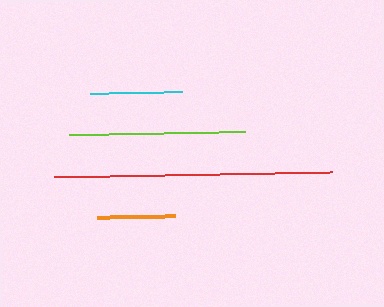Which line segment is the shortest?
The orange line is the shortest at approximately 79 pixels.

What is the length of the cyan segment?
The cyan segment is approximately 92 pixels long.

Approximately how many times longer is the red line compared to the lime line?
The red line is approximately 1.6 times the length of the lime line.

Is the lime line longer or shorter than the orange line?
The lime line is longer than the orange line.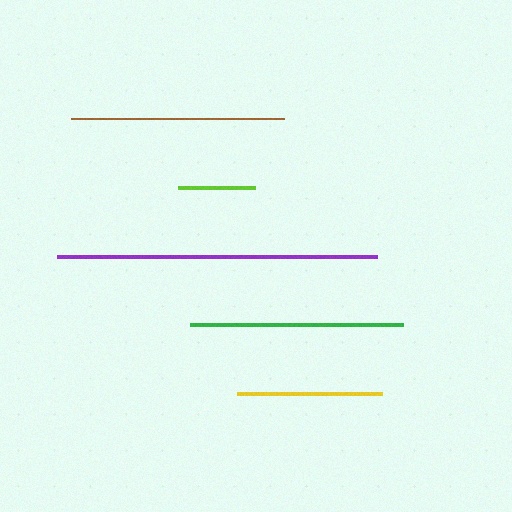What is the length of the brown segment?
The brown segment is approximately 213 pixels long.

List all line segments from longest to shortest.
From longest to shortest: purple, green, brown, yellow, lime.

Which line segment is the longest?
The purple line is the longest at approximately 320 pixels.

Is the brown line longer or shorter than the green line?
The green line is longer than the brown line.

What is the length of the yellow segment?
The yellow segment is approximately 145 pixels long.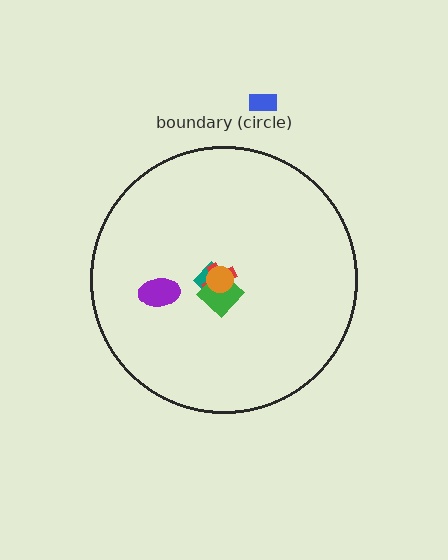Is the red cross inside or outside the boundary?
Inside.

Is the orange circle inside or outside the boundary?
Inside.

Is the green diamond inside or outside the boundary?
Inside.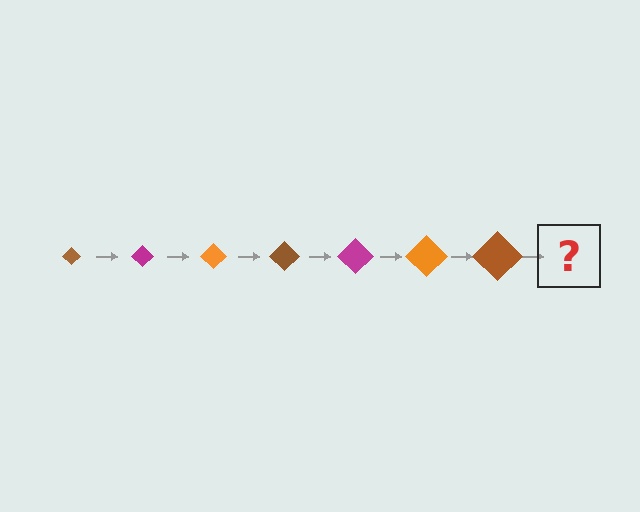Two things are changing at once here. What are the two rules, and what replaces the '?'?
The two rules are that the diamond grows larger each step and the color cycles through brown, magenta, and orange. The '?' should be a magenta diamond, larger than the previous one.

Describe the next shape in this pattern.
It should be a magenta diamond, larger than the previous one.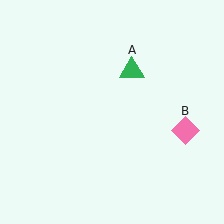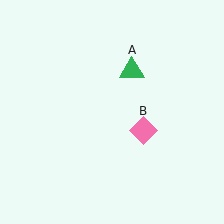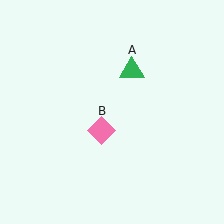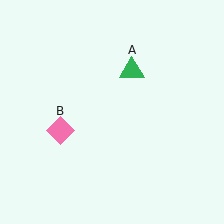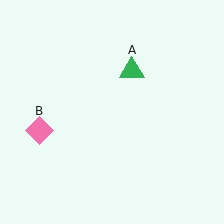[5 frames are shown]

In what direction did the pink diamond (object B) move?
The pink diamond (object B) moved left.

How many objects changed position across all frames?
1 object changed position: pink diamond (object B).